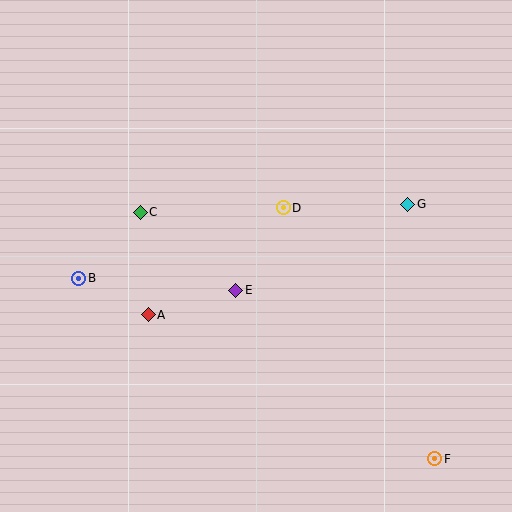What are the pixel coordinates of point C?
Point C is at (140, 212).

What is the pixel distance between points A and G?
The distance between A and G is 282 pixels.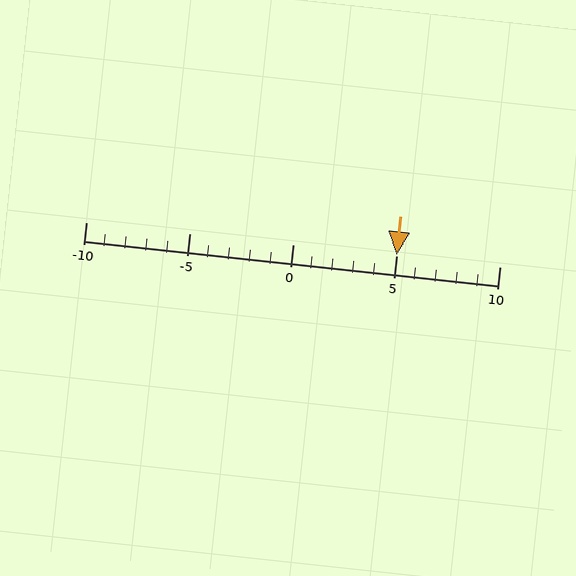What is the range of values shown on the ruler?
The ruler shows values from -10 to 10.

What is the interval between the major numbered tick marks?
The major tick marks are spaced 5 units apart.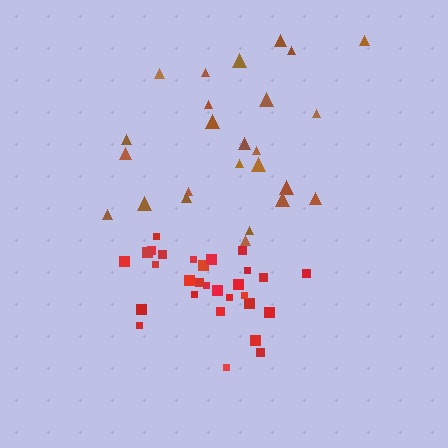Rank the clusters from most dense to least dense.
red, brown.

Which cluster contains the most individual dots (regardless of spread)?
Red (29).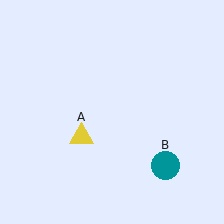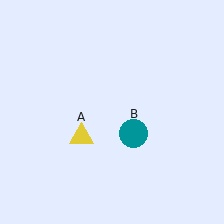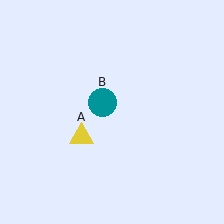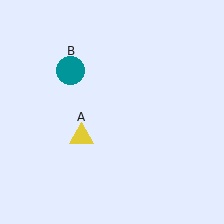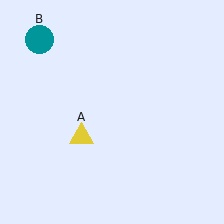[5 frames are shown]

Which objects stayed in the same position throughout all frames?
Yellow triangle (object A) remained stationary.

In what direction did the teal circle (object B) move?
The teal circle (object B) moved up and to the left.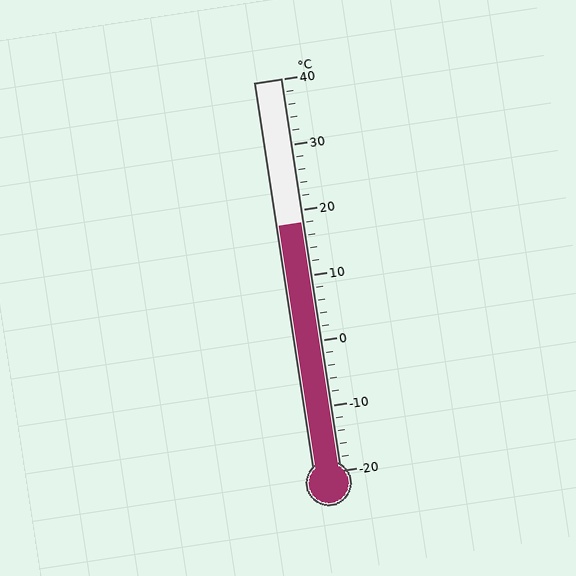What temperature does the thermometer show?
The thermometer shows approximately 18°C.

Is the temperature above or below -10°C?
The temperature is above -10°C.